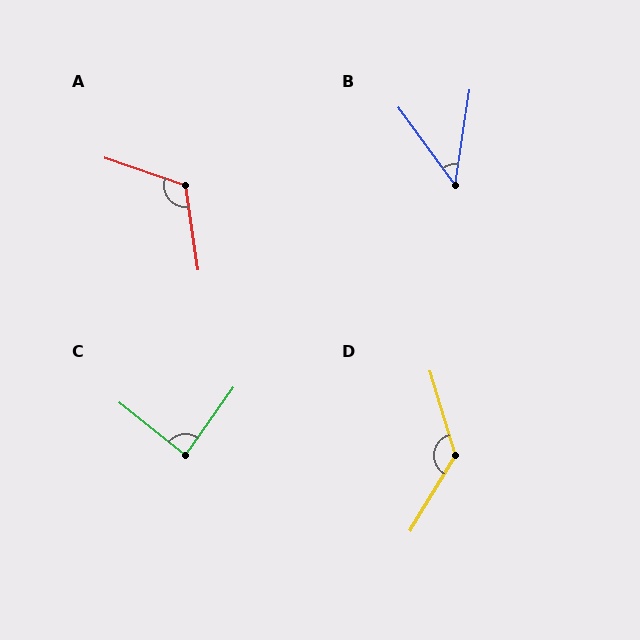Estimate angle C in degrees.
Approximately 87 degrees.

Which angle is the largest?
D, at approximately 132 degrees.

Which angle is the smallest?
B, at approximately 45 degrees.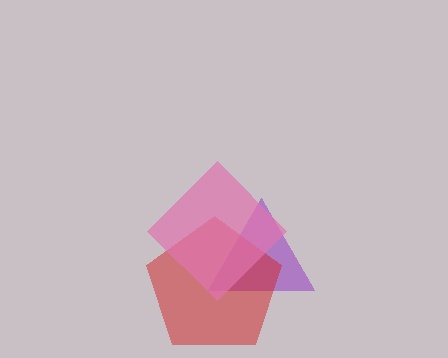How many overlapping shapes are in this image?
There are 3 overlapping shapes in the image.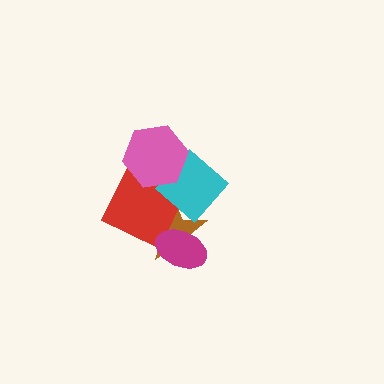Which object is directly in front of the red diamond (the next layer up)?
The cyan diamond is directly in front of the red diamond.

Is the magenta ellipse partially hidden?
No, no other shape covers it.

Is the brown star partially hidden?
Yes, it is partially covered by another shape.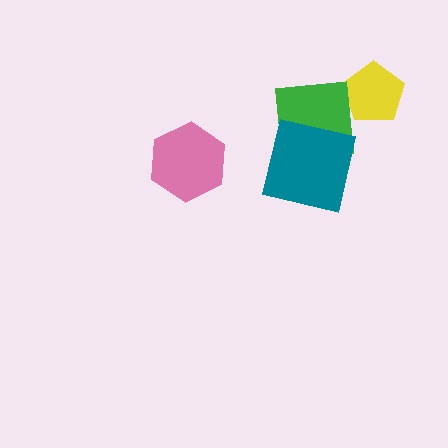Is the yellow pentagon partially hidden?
No, no other shape covers it.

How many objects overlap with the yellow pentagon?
0 objects overlap with the yellow pentagon.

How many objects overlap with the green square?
1 object overlaps with the green square.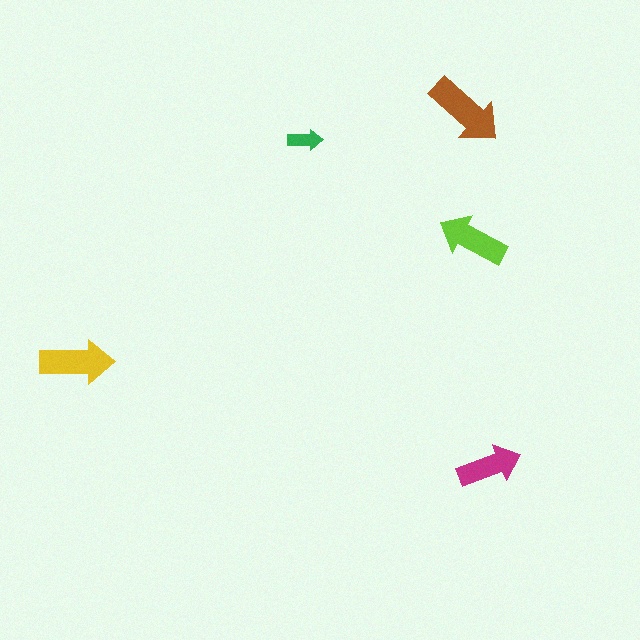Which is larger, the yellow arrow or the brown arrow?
The brown one.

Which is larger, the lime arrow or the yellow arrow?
The yellow one.